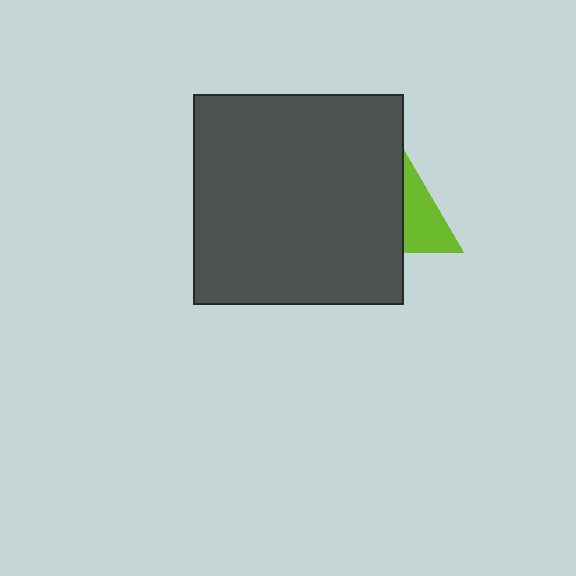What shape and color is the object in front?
The object in front is a dark gray square.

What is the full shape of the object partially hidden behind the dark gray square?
The partially hidden object is a lime triangle.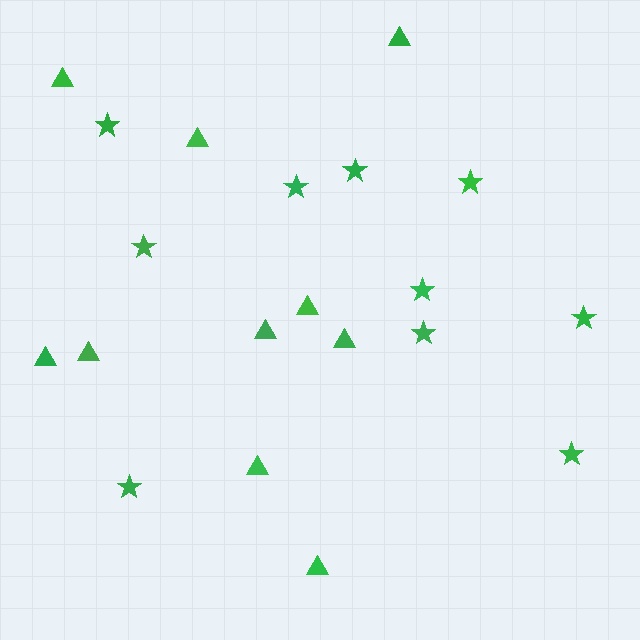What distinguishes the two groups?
There are 2 groups: one group of triangles (10) and one group of stars (10).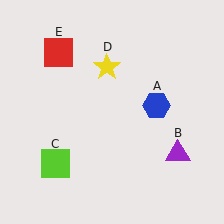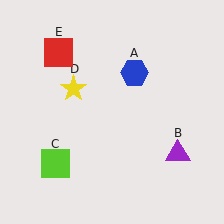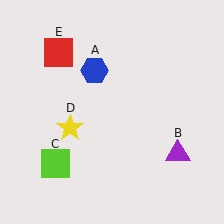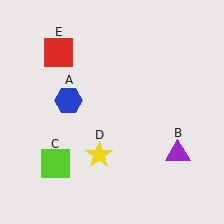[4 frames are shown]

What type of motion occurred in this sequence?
The blue hexagon (object A), yellow star (object D) rotated counterclockwise around the center of the scene.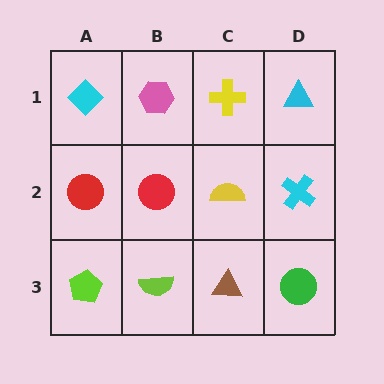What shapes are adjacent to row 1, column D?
A cyan cross (row 2, column D), a yellow cross (row 1, column C).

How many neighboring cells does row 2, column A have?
3.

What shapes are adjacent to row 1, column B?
A red circle (row 2, column B), a cyan diamond (row 1, column A), a yellow cross (row 1, column C).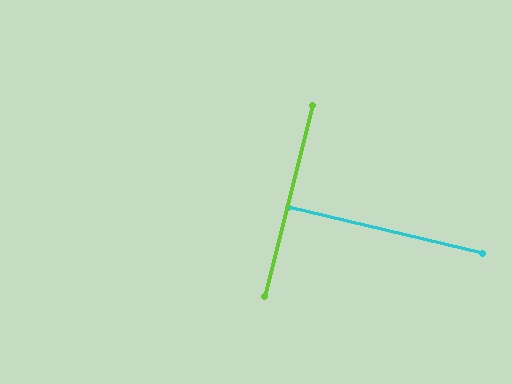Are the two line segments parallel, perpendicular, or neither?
Perpendicular — they meet at approximately 89°.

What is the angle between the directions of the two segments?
Approximately 89 degrees.